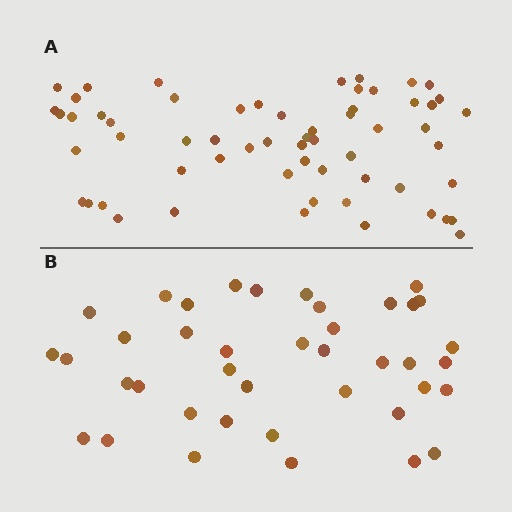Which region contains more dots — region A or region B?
Region A (the top region) has more dots.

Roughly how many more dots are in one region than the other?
Region A has approximately 20 more dots than region B.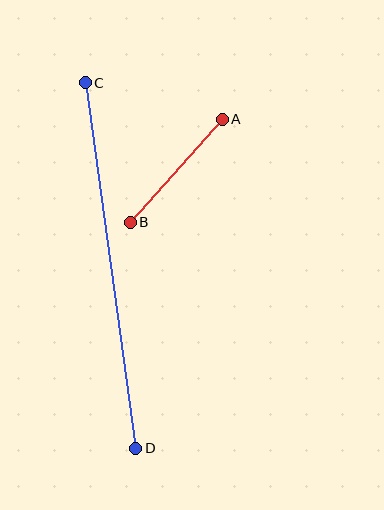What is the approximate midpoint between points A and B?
The midpoint is at approximately (176, 171) pixels.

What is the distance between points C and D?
The distance is approximately 369 pixels.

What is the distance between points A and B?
The distance is approximately 138 pixels.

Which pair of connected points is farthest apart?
Points C and D are farthest apart.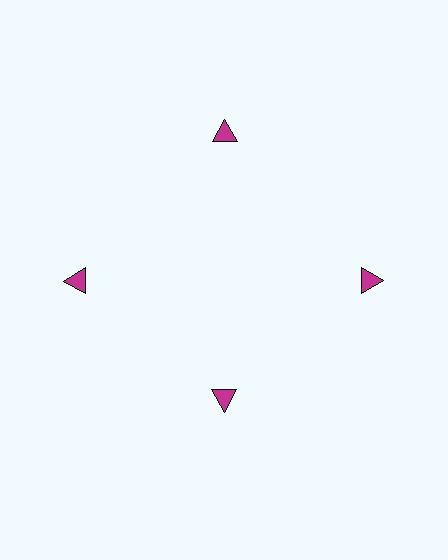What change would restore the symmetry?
The symmetry would be restored by moving it outward, back onto the ring so that all 4 triangles sit at equal angles and equal distance from the center.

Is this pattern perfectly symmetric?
No. The 4 magenta triangles are arranged in a ring, but one element near the 6 o'clock position is pulled inward toward the center, breaking the 4-fold rotational symmetry.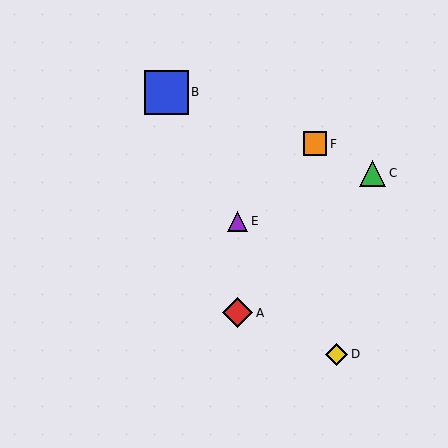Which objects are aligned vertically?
Objects A, E are aligned vertically.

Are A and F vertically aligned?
No, A is at x≈238 and F is at x≈315.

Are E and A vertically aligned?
Yes, both are at x≈238.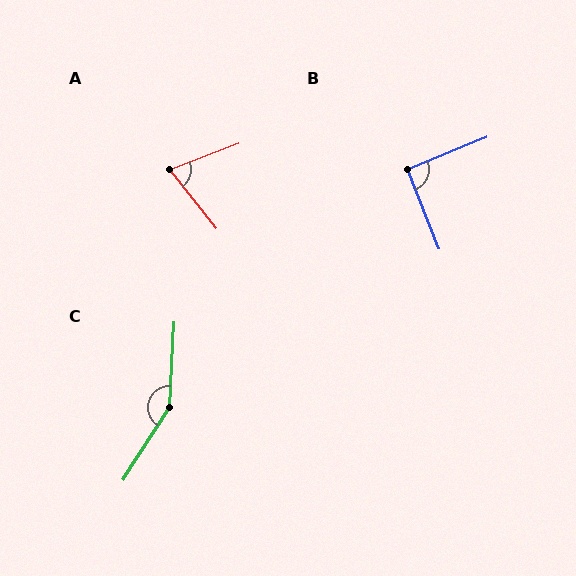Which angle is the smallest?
A, at approximately 73 degrees.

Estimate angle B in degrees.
Approximately 91 degrees.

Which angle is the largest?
C, at approximately 150 degrees.